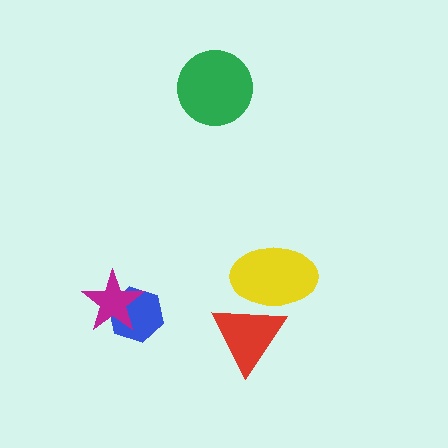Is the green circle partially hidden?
No, no other shape covers it.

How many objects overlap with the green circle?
0 objects overlap with the green circle.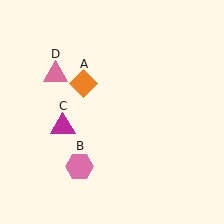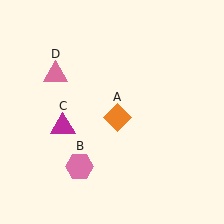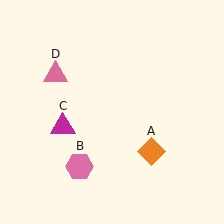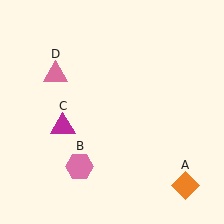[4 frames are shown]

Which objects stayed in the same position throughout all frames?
Pink hexagon (object B) and magenta triangle (object C) and pink triangle (object D) remained stationary.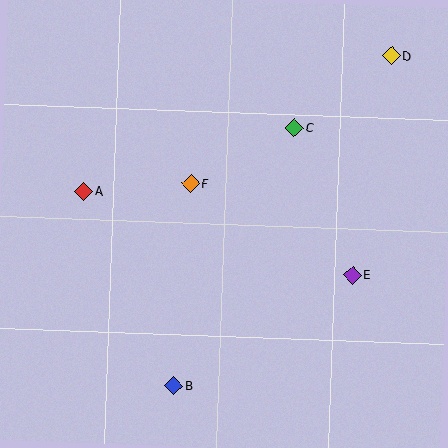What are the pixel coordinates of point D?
Point D is at (392, 56).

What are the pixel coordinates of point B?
Point B is at (174, 386).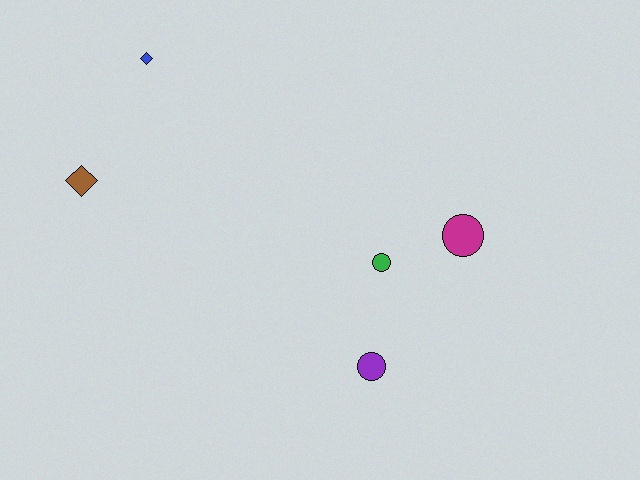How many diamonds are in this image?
There are 2 diamonds.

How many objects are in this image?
There are 5 objects.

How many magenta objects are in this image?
There is 1 magenta object.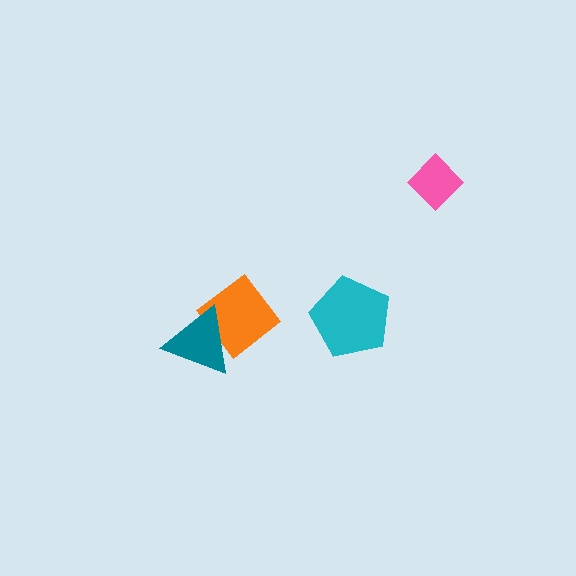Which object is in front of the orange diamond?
The teal triangle is in front of the orange diamond.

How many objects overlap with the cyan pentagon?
0 objects overlap with the cyan pentagon.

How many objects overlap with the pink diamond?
0 objects overlap with the pink diamond.